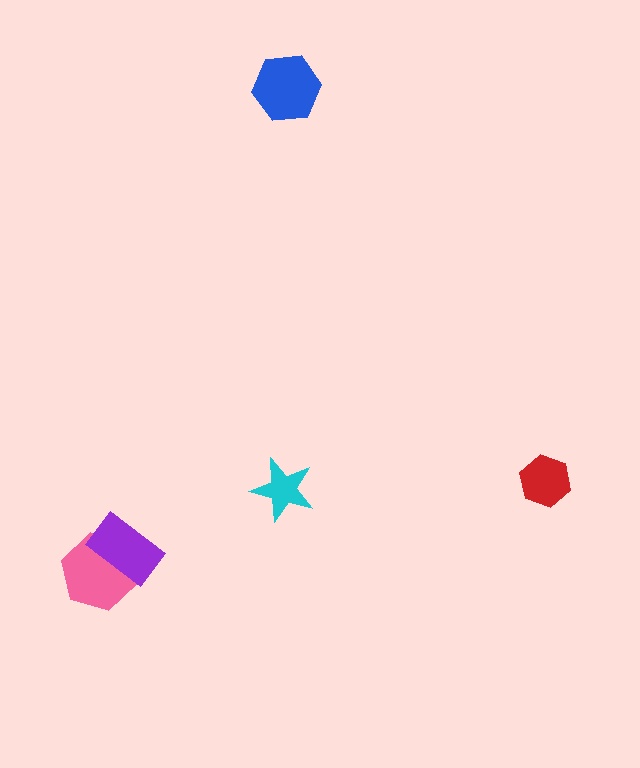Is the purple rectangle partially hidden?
No, no other shape covers it.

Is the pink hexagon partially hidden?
Yes, it is partially covered by another shape.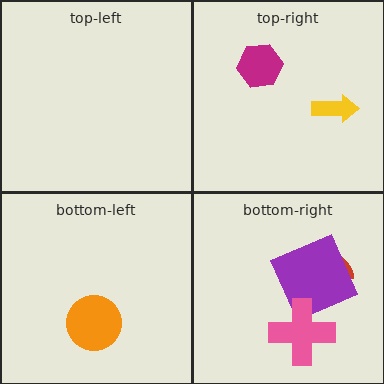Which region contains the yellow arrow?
The top-right region.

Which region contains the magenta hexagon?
The top-right region.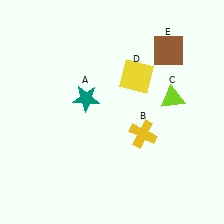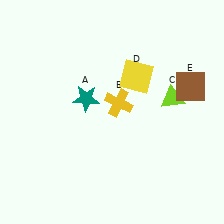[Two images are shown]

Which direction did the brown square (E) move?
The brown square (E) moved down.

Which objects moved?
The objects that moved are: the yellow cross (B), the brown square (E).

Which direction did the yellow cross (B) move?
The yellow cross (B) moved up.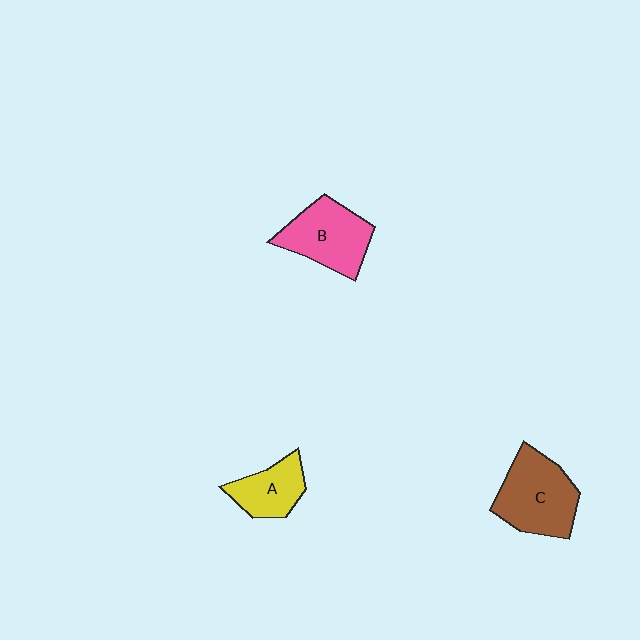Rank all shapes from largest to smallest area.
From largest to smallest: C (brown), B (pink), A (yellow).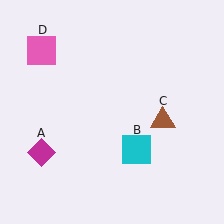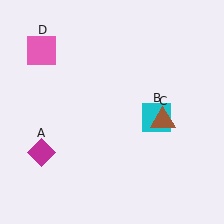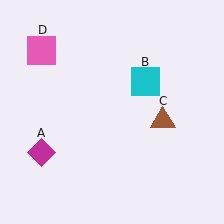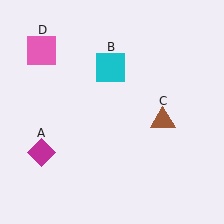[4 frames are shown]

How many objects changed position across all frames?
1 object changed position: cyan square (object B).